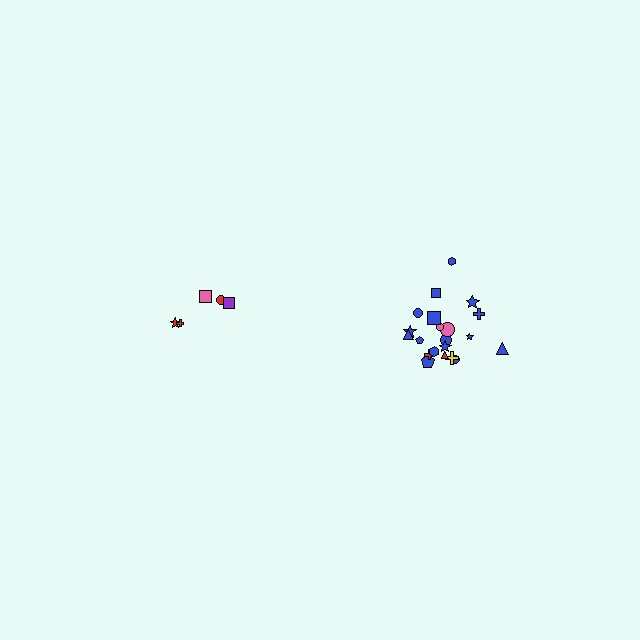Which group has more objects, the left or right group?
The right group.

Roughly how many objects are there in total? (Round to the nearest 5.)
Roughly 25 objects in total.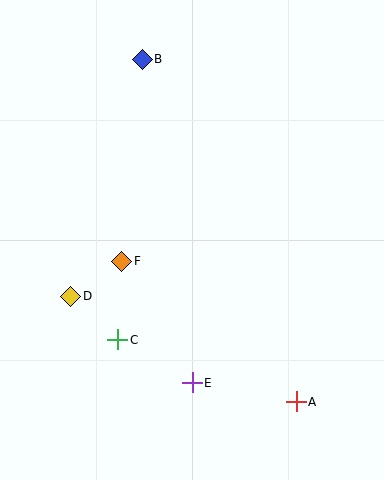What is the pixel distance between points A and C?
The distance between A and C is 189 pixels.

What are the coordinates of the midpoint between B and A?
The midpoint between B and A is at (219, 230).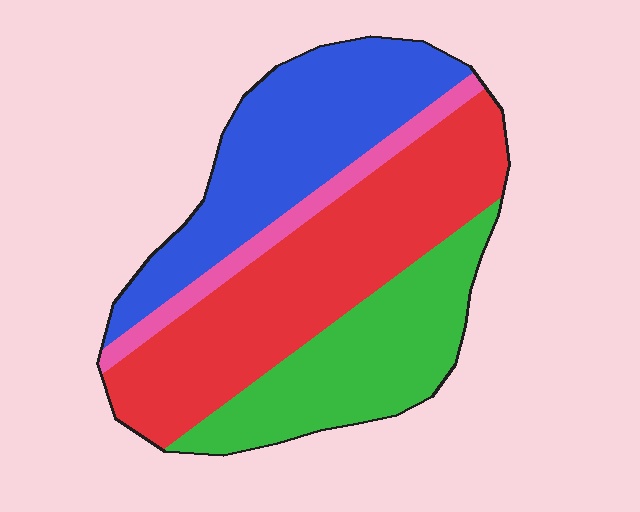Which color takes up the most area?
Red, at roughly 40%.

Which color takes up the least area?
Pink, at roughly 10%.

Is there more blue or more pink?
Blue.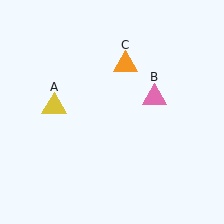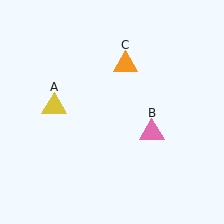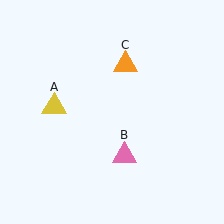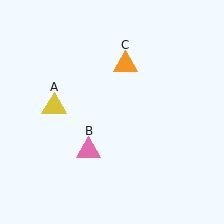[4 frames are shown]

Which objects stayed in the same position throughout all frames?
Yellow triangle (object A) and orange triangle (object C) remained stationary.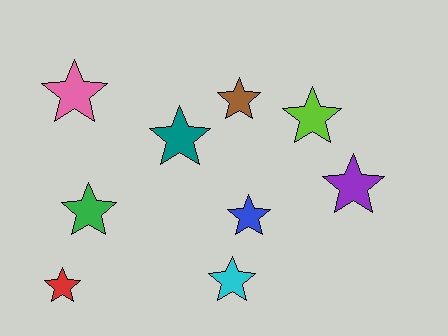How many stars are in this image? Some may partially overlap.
There are 9 stars.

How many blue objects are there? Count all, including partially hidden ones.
There is 1 blue object.